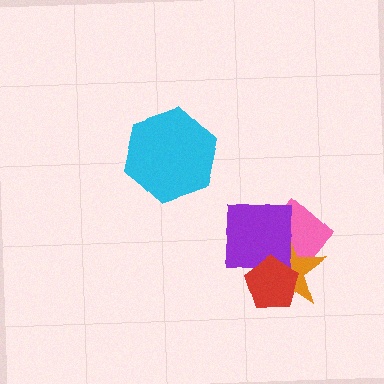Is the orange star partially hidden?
Yes, it is partially covered by another shape.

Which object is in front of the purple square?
The red pentagon is in front of the purple square.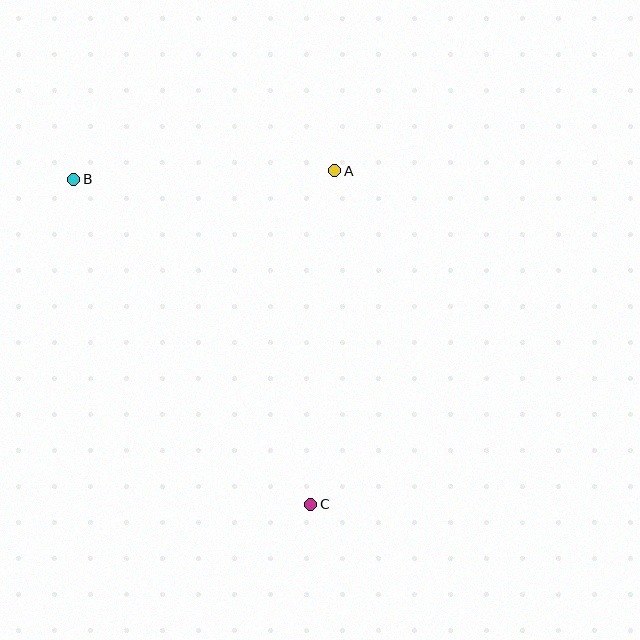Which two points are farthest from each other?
Points B and C are farthest from each other.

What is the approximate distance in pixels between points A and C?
The distance between A and C is approximately 334 pixels.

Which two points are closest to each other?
Points A and B are closest to each other.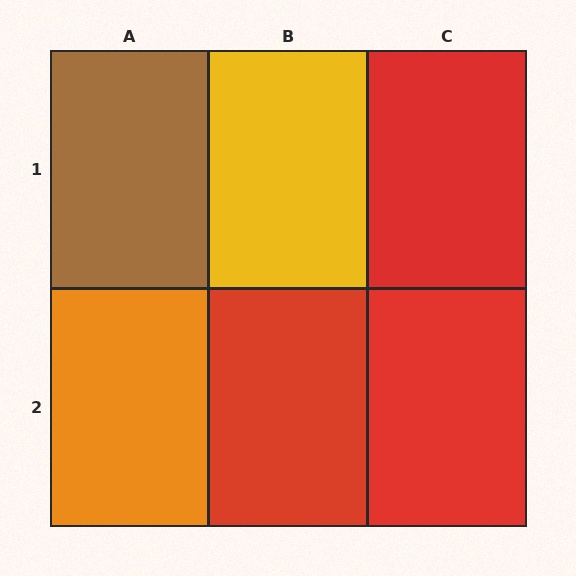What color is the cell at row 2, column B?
Red.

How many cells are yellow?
1 cell is yellow.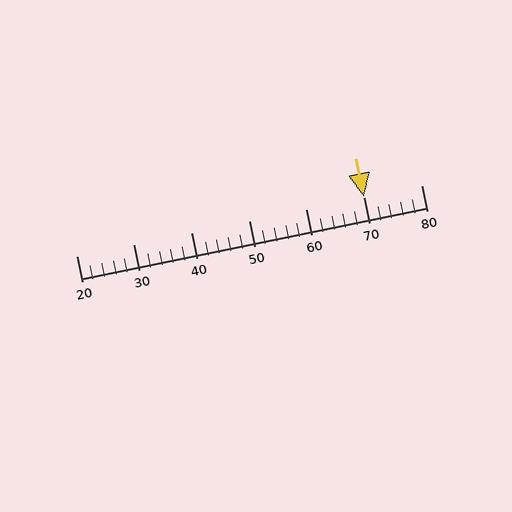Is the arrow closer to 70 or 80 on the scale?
The arrow is closer to 70.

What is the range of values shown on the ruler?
The ruler shows values from 20 to 80.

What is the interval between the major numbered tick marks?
The major tick marks are spaced 10 units apart.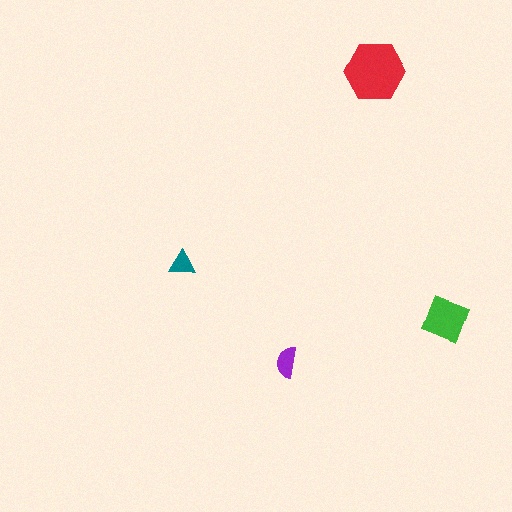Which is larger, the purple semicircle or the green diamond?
The green diamond.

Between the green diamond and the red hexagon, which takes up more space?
The red hexagon.